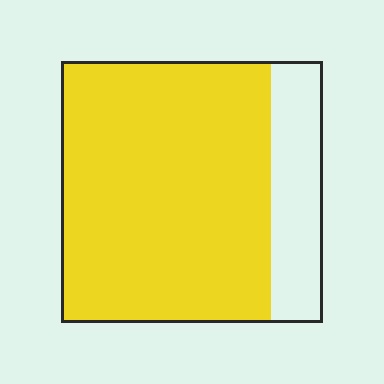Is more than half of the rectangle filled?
Yes.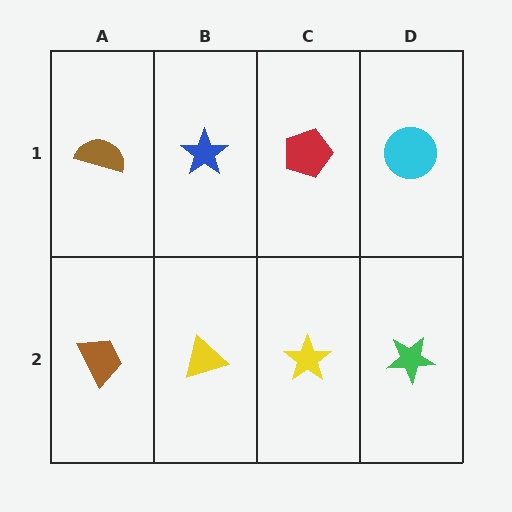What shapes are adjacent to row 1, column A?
A brown trapezoid (row 2, column A), a blue star (row 1, column B).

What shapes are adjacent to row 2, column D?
A cyan circle (row 1, column D), a yellow star (row 2, column C).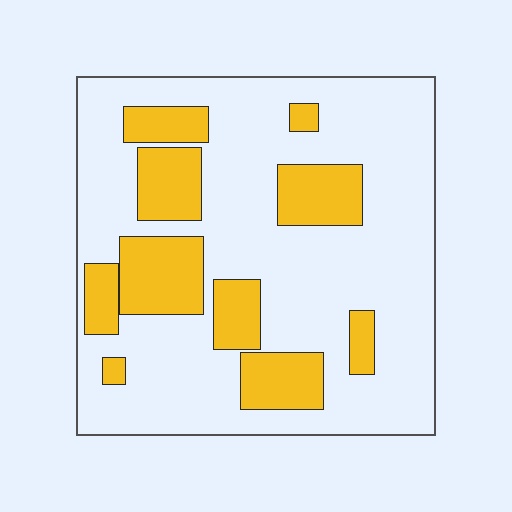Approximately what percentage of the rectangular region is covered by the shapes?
Approximately 25%.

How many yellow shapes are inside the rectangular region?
10.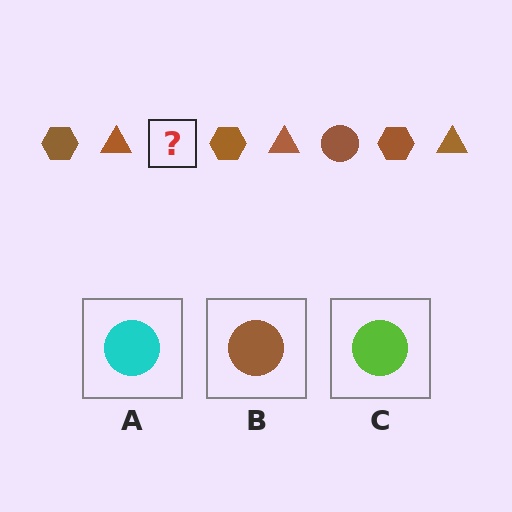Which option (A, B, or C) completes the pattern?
B.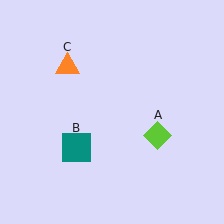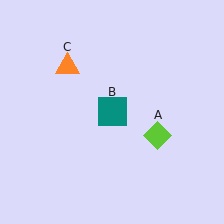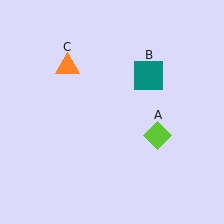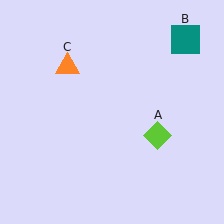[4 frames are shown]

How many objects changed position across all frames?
1 object changed position: teal square (object B).